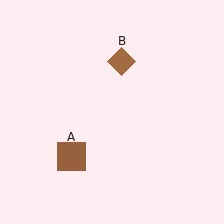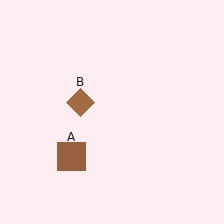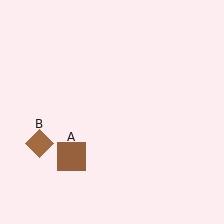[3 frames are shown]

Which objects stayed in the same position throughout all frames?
Brown square (object A) remained stationary.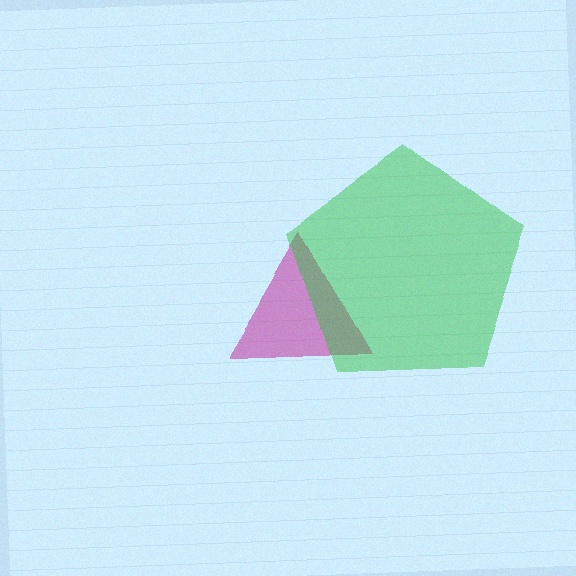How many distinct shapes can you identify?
There are 2 distinct shapes: a magenta triangle, a green pentagon.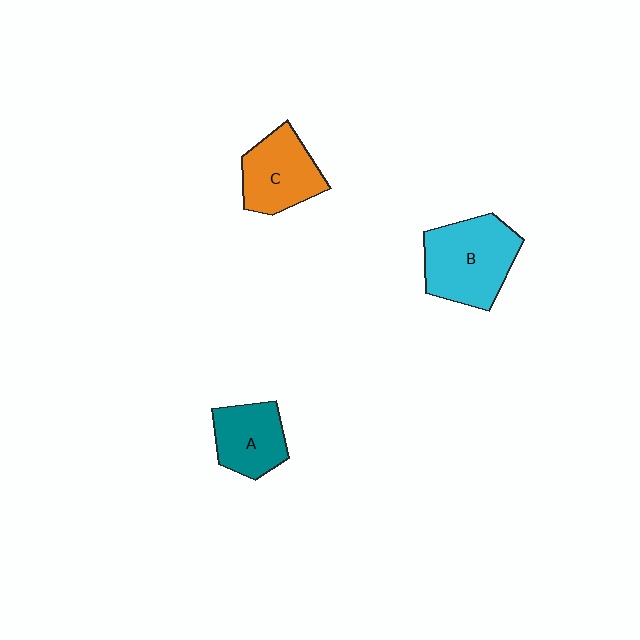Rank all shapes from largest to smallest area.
From largest to smallest: B (cyan), C (orange), A (teal).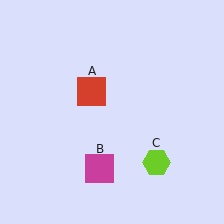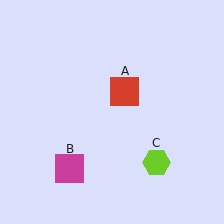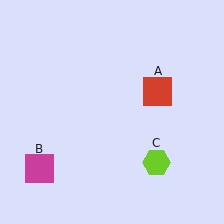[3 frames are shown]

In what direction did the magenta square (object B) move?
The magenta square (object B) moved left.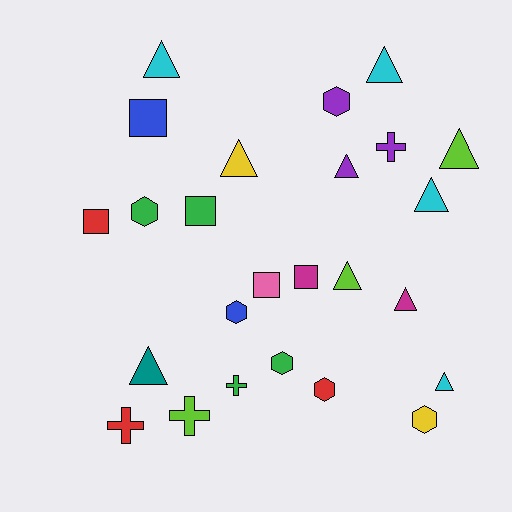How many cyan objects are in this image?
There are 4 cyan objects.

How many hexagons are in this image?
There are 6 hexagons.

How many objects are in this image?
There are 25 objects.